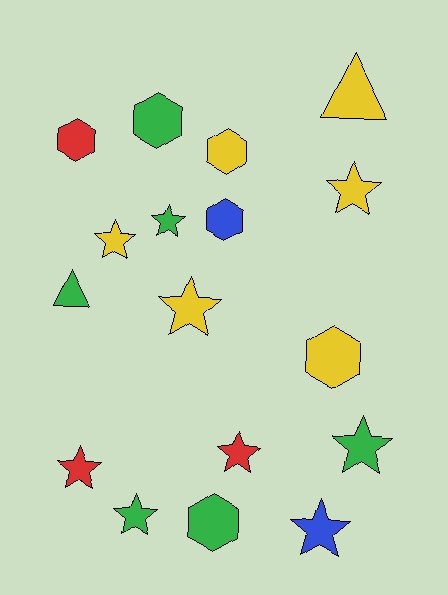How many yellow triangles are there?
There is 1 yellow triangle.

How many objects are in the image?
There are 17 objects.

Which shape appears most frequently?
Star, with 9 objects.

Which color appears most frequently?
Yellow, with 6 objects.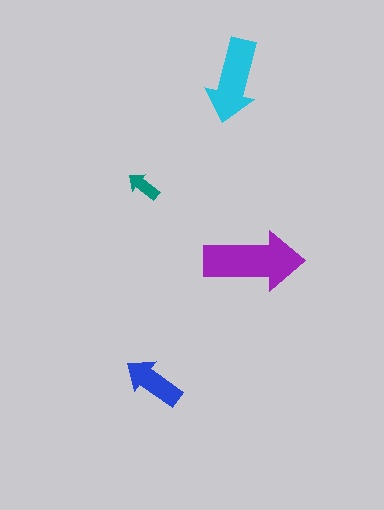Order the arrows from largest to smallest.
the purple one, the cyan one, the blue one, the teal one.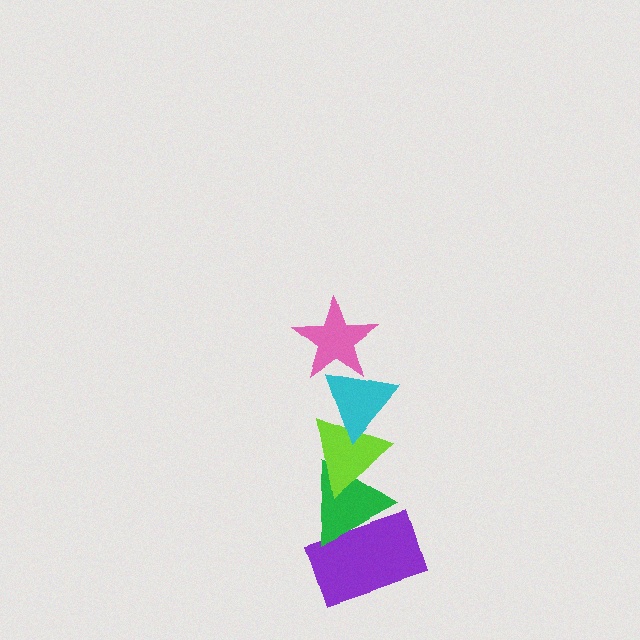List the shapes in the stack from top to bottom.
From top to bottom: the pink star, the cyan triangle, the lime triangle, the green triangle, the purple rectangle.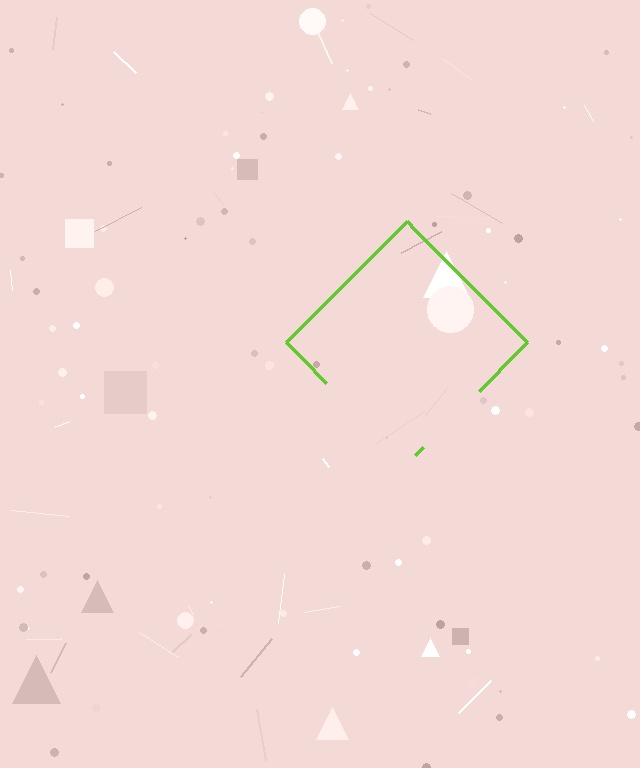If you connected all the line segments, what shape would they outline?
They would outline a diamond.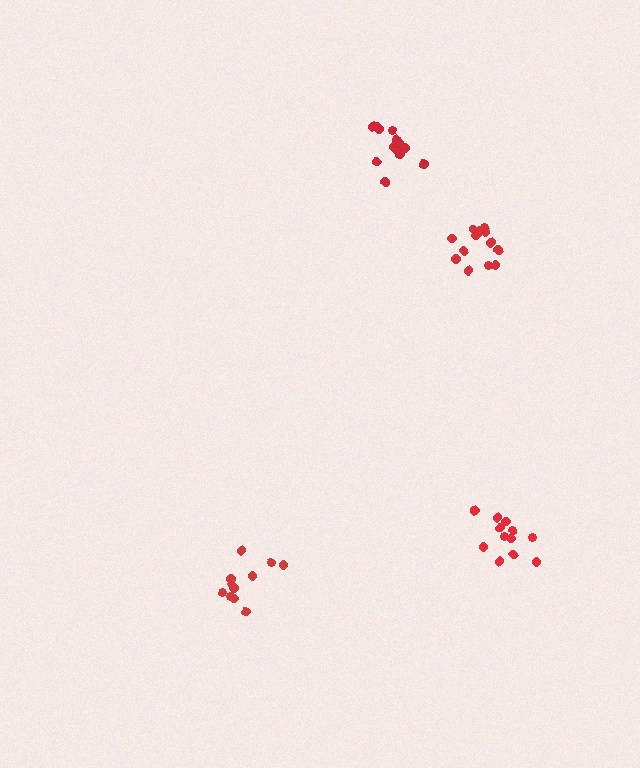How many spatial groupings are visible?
There are 4 spatial groupings.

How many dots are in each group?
Group 1: 11 dots, Group 2: 13 dots, Group 3: 12 dots, Group 4: 13 dots (49 total).